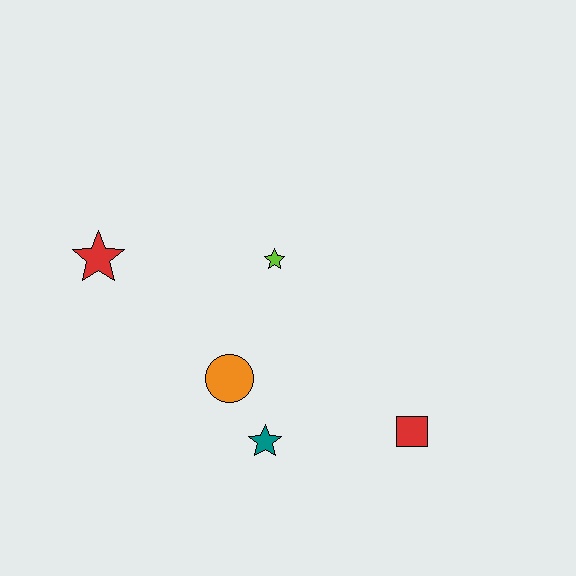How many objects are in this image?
There are 5 objects.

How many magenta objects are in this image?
There are no magenta objects.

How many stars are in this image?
There are 3 stars.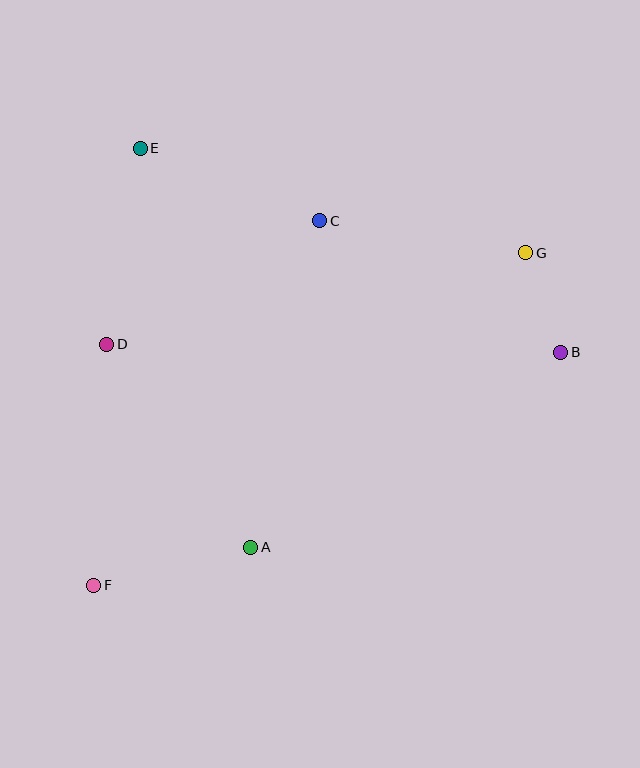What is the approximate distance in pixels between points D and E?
The distance between D and E is approximately 199 pixels.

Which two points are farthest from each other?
Points F and G are farthest from each other.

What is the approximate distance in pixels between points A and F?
The distance between A and F is approximately 161 pixels.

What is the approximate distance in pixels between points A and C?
The distance between A and C is approximately 334 pixels.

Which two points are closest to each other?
Points B and G are closest to each other.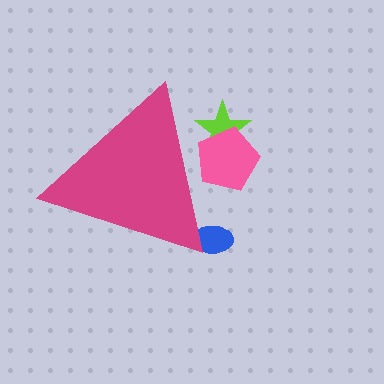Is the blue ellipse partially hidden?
Yes, the blue ellipse is partially hidden behind the magenta triangle.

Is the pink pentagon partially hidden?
Yes, the pink pentagon is partially hidden behind the magenta triangle.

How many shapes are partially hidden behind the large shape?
3 shapes are partially hidden.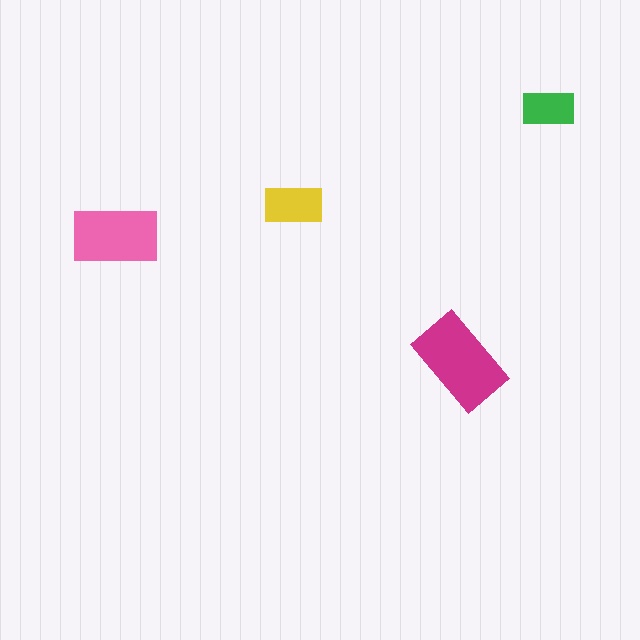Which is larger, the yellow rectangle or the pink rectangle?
The pink one.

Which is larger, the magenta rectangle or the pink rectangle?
The magenta one.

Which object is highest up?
The green rectangle is topmost.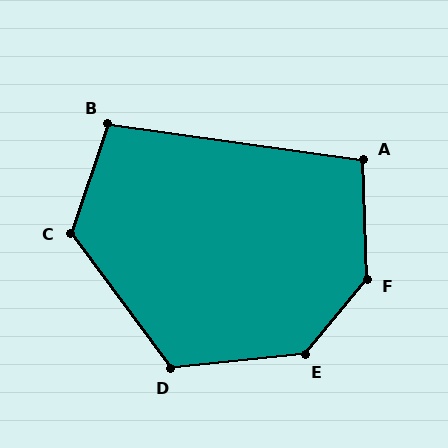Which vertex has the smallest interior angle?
A, at approximately 100 degrees.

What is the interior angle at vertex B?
Approximately 101 degrees (obtuse).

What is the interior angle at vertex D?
Approximately 121 degrees (obtuse).